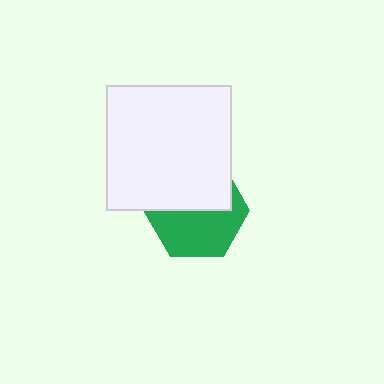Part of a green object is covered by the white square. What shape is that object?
It is a hexagon.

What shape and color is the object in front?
The object in front is a white square.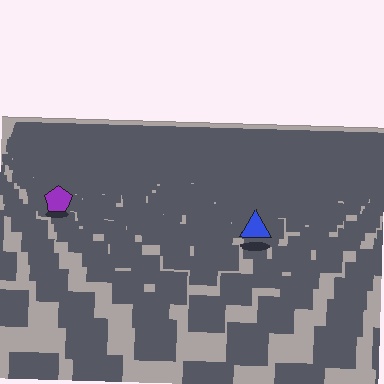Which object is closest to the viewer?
The blue triangle is closest. The texture marks near it are larger and more spread out.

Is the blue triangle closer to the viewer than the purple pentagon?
Yes. The blue triangle is closer — you can tell from the texture gradient: the ground texture is coarser near it.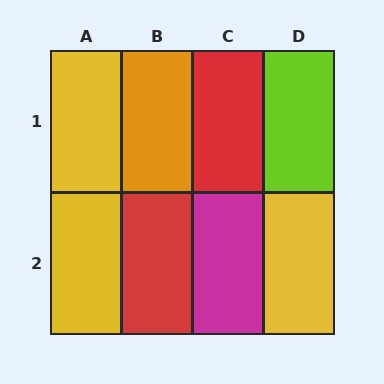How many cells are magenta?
1 cell is magenta.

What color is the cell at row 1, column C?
Red.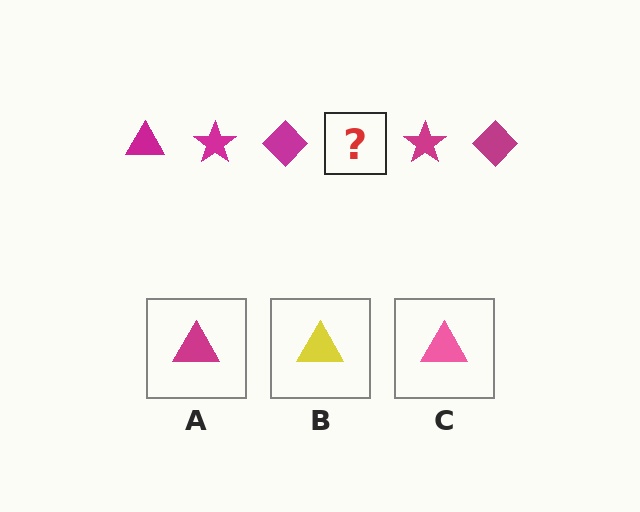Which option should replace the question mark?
Option A.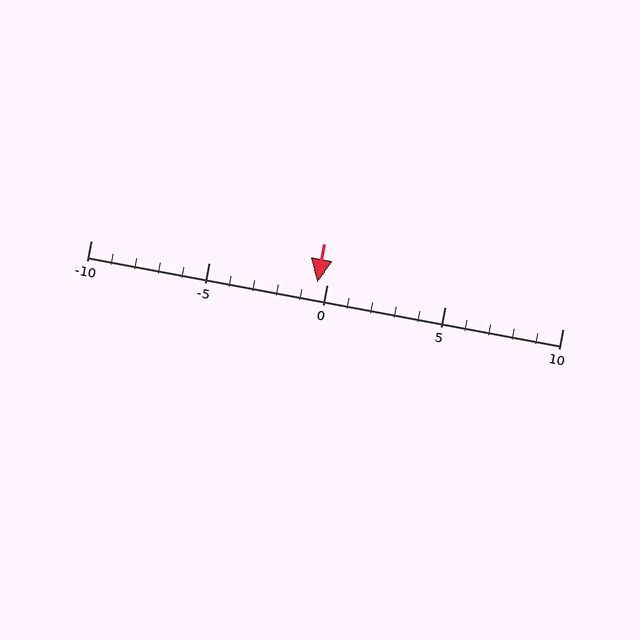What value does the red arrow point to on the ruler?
The red arrow points to approximately 0.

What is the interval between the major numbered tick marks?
The major tick marks are spaced 5 units apart.